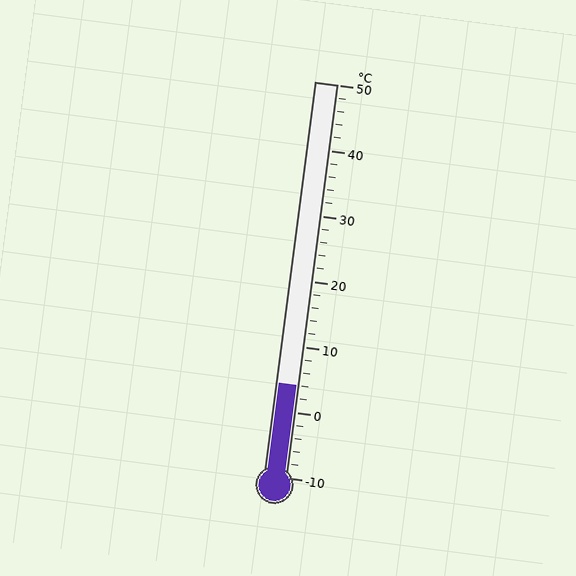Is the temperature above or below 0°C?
The temperature is above 0°C.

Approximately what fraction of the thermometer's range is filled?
The thermometer is filled to approximately 25% of its range.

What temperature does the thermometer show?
The thermometer shows approximately 4°C.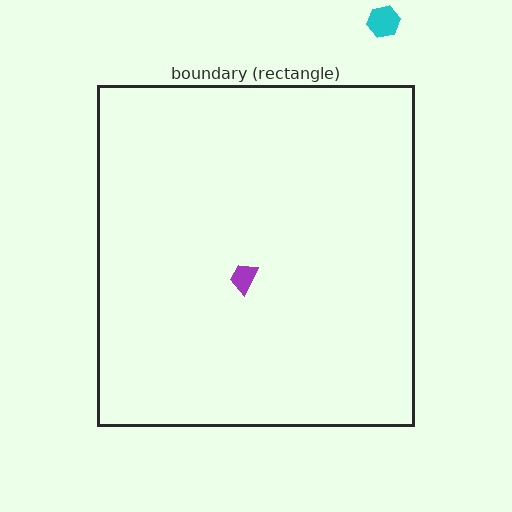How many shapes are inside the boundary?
1 inside, 1 outside.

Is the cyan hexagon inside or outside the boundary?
Outside.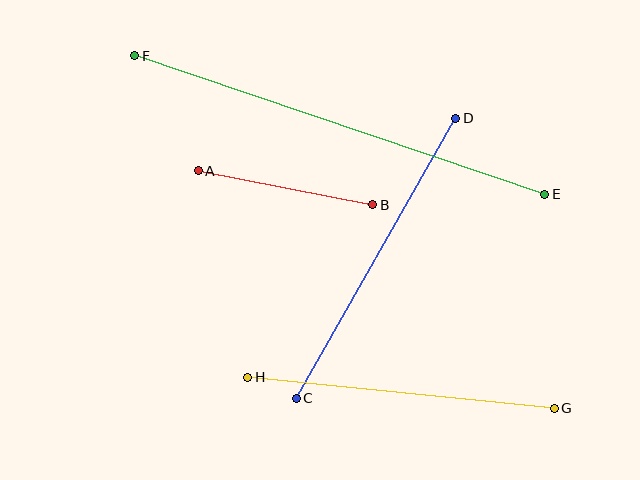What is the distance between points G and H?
The distance is approximately 308 pixels.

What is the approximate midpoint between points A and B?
The midpoint is at approximately (285, 188) pixels.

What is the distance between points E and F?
The distance is approximately 432 pixels.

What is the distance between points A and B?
The distance is approximately 177 pixels.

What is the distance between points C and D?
The distance is approximately 322 pixels.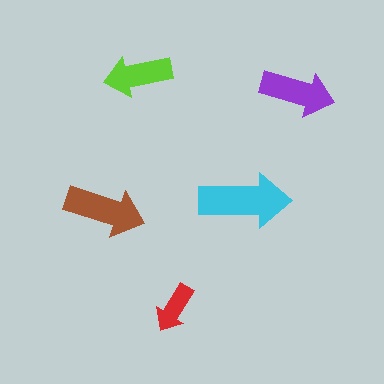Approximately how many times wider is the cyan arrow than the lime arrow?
About 1.5 times wider.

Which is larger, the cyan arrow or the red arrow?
The cyan one.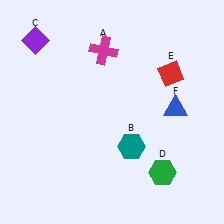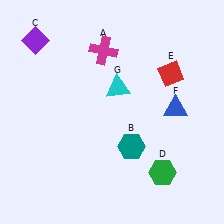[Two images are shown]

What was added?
A cyan triangle (G) was added in Image 2.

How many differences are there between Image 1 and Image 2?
There is 1 difference between the two images.